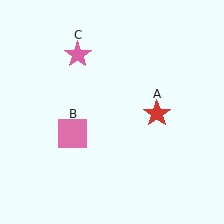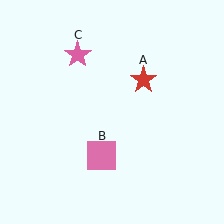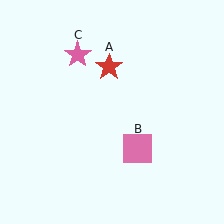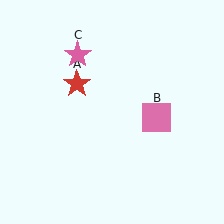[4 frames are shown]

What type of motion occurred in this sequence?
The red star (object A), pink square (object B) rotated counterclockwise around the center of the scene.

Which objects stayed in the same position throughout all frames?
Pink star (object C) remained stationary.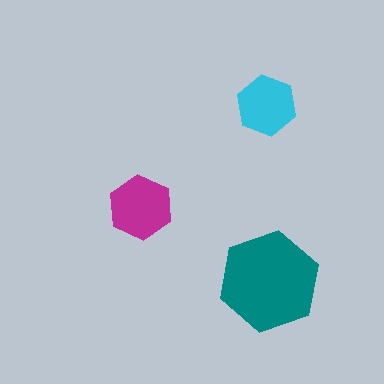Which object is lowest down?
The teal hexagon is bottommost.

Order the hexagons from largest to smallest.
the teal one, the magenta one, the cyan one.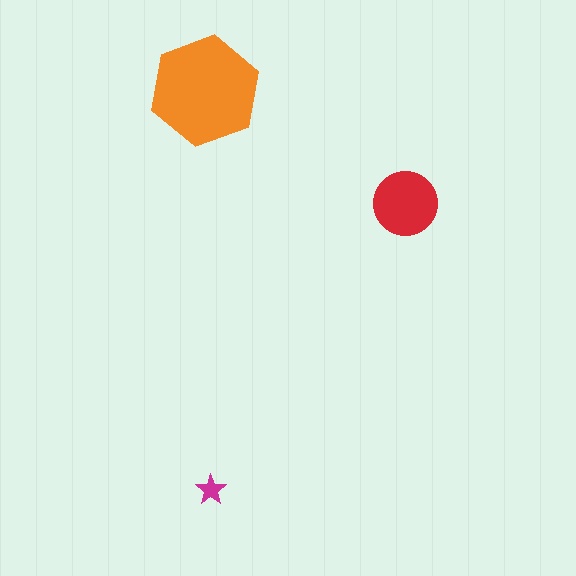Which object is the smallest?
The magenta star.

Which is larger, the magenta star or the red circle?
The red circle.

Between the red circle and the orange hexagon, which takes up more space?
The orange hexagon.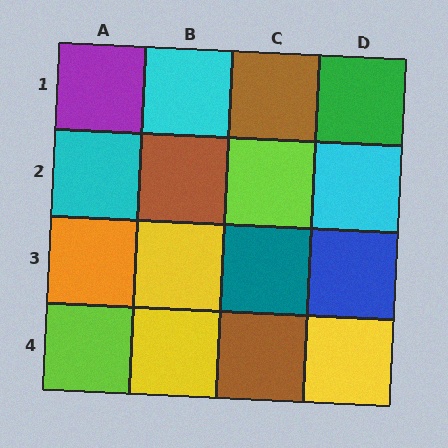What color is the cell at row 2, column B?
Brown.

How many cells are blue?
1 cell is blue.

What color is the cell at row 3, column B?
Yellow.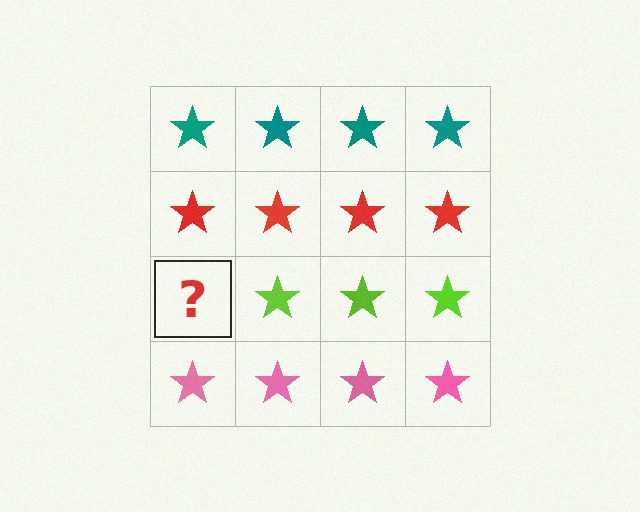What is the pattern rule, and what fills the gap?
The rule is that each row has a consistent color. The gap should be filled with a lime star.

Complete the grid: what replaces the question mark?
The question mark should be replaced with a lime star.